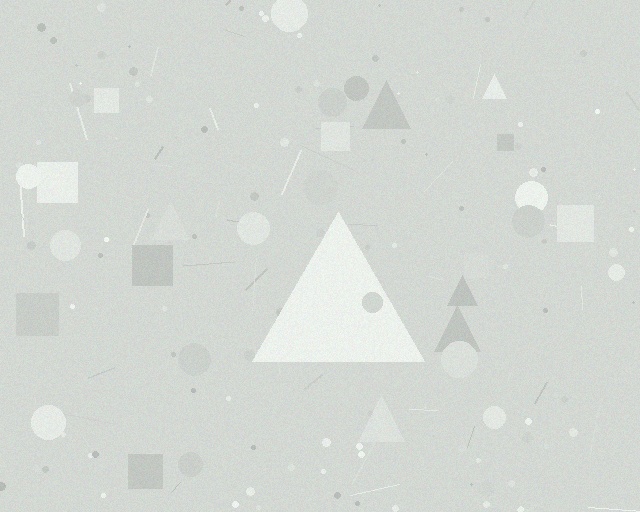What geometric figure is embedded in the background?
A triangle is embedded in the background.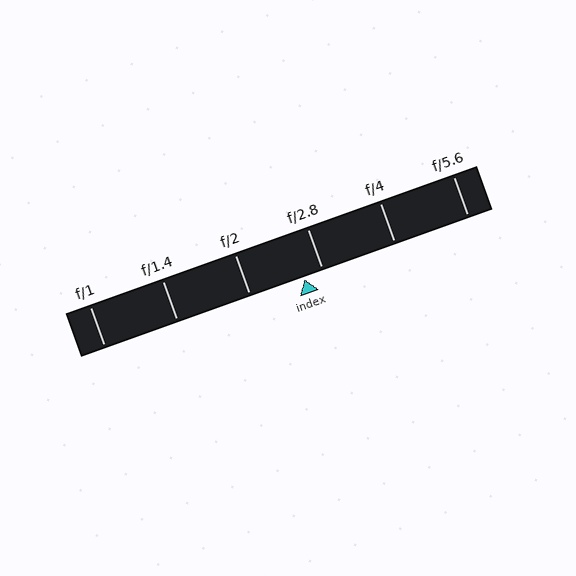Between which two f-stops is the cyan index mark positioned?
The index mark is between f/2 and f/2.8.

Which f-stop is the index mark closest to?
The index mark is closest to f/2.8.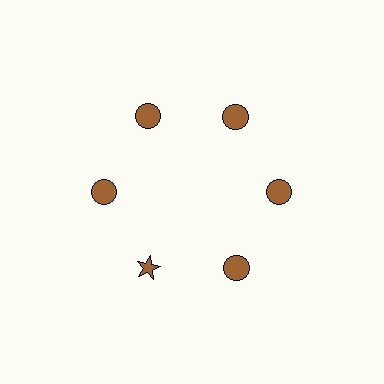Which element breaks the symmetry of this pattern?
The brown star at roughly the 7 o'clock position breaks the symmetry. All other shapes are brown circles.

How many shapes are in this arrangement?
There are 6 shapes arranged in a ring pattern.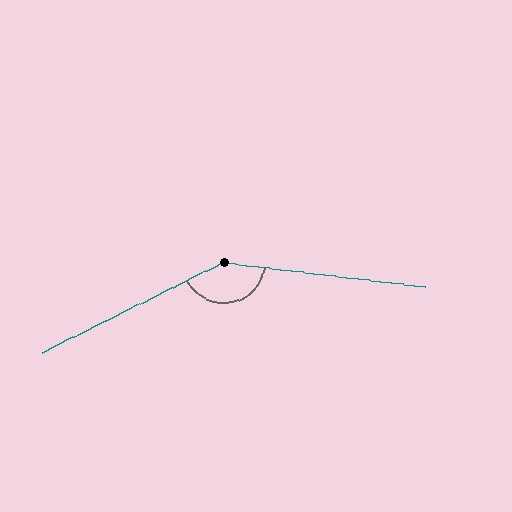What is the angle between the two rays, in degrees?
Approximately 146 degrees.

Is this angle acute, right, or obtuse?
It is obtuse.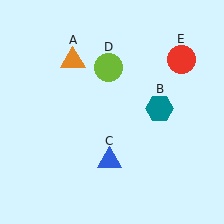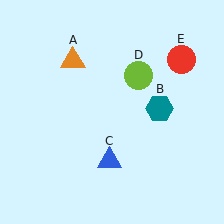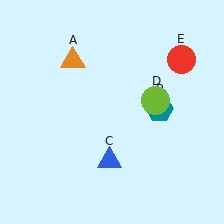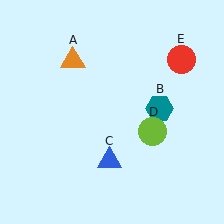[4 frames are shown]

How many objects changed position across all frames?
1 object changed position: lime circle (object D).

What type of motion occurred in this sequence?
The lime circle (object D) rotated clockwise around the center of the scene.